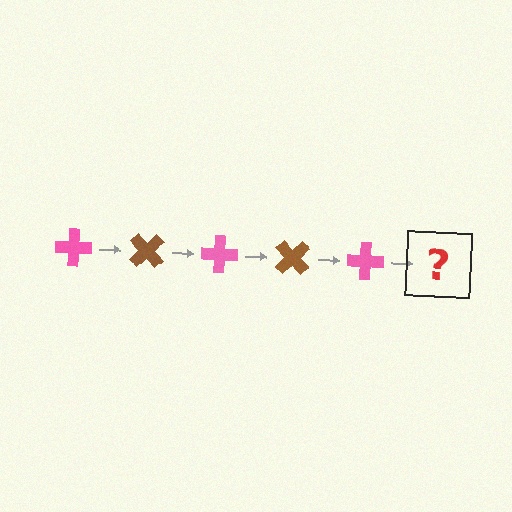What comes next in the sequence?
The next element should be a brown cross, rotated 225 degrees from the start.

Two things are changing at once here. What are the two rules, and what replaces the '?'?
The two rules are that it rotates 45 degrees each step and the color cycles through pink and brown. The '?' should be a brown cross, rotated 225 degrees from the start.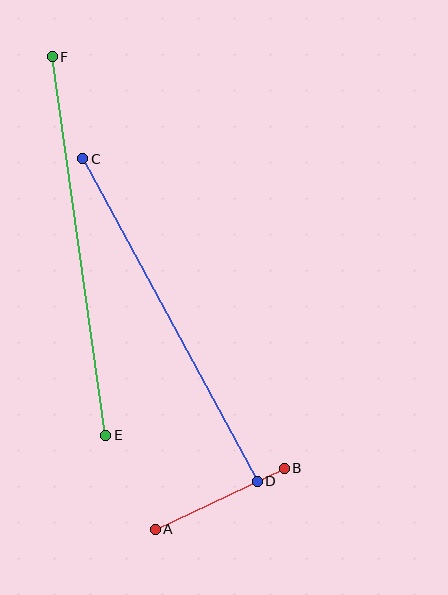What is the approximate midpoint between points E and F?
The midpoint is at approximately (79, 246) pixels.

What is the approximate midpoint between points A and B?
The midpoint is at approximately (220, 499) pixels.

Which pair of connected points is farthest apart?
Points E and F are farthest apart.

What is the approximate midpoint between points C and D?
The midpoint is at approximately (170, 320) pixels.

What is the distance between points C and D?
The distance is approximately 366 pixels.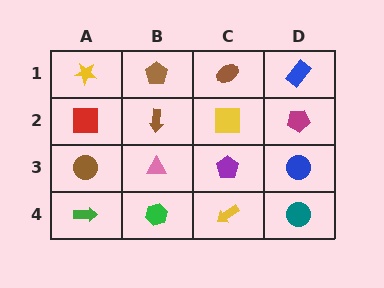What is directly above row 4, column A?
A brown circle.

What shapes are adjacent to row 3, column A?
A red square (row 2, column A), a green arrow (row 4, column A), a pink triangle (row 3, column B).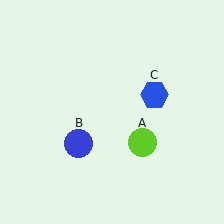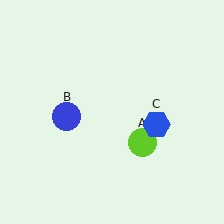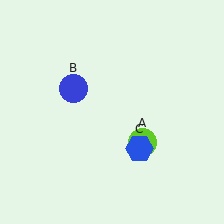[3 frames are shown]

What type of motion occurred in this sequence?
The blue circle (object B), blue hexagon (object C) rotated clockwise around the center of the scene.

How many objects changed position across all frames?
2 objects changed position: blue circle (object B), blue hexagon (object C).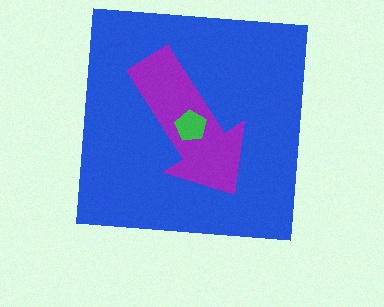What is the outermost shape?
The blue square.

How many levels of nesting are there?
3.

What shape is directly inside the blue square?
The purple arrow.